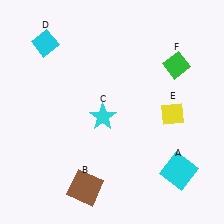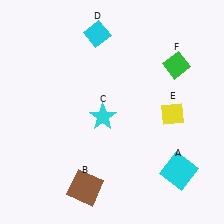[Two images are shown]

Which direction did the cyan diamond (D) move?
The cyan diamond (D) moved right.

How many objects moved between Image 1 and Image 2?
1 object moved between the two images.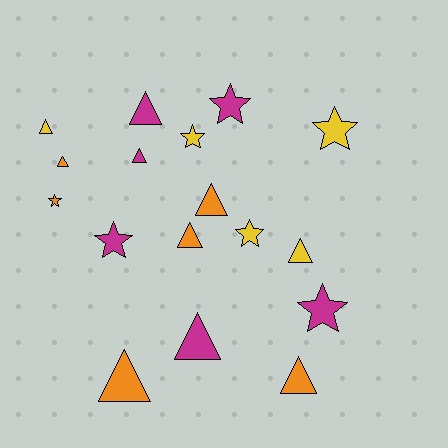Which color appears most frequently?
Orange, with 6 objects.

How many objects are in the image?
There are 17 objects.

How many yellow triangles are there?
There are 2 yellow triangles.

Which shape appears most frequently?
Triangle, with 10 objects.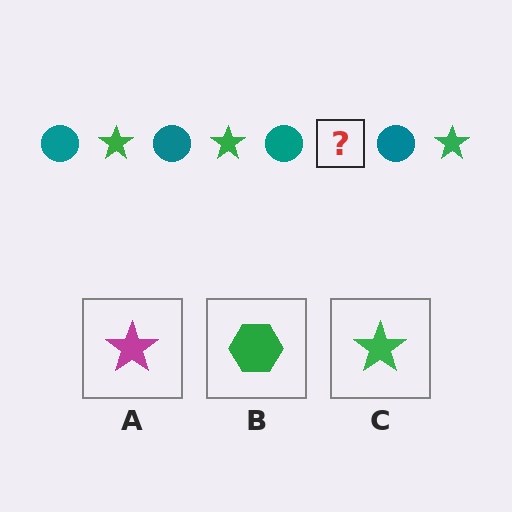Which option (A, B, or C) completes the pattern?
C.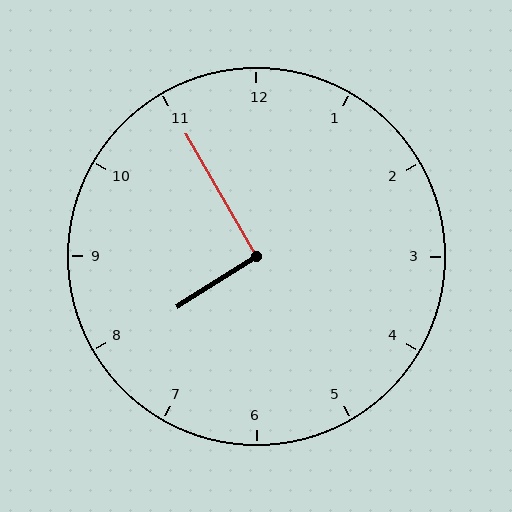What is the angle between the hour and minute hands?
Approximately 92 degrees.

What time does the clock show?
7:55.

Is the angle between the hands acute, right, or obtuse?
It is right.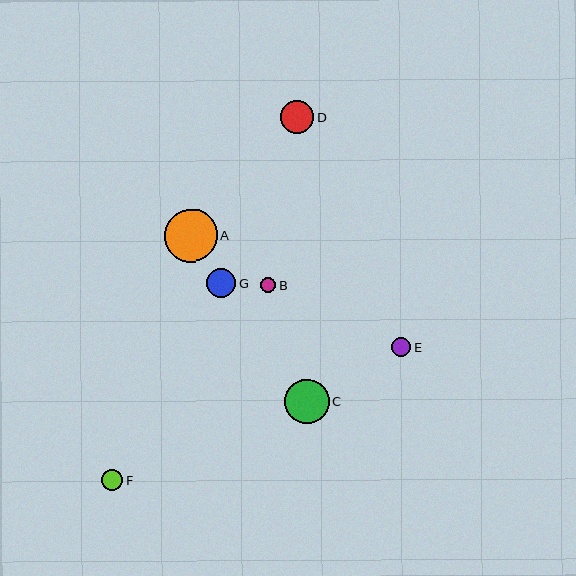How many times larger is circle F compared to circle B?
Circle F is approximately 1.4 times the size of circle B.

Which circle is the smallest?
Circle B is the smallest with a size of approximately 15 pixels.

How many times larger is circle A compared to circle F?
Circle A is approximately 2.5 times the size of circle F.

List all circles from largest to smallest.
From largest to smallest: A, C, D, G, F, E, B.